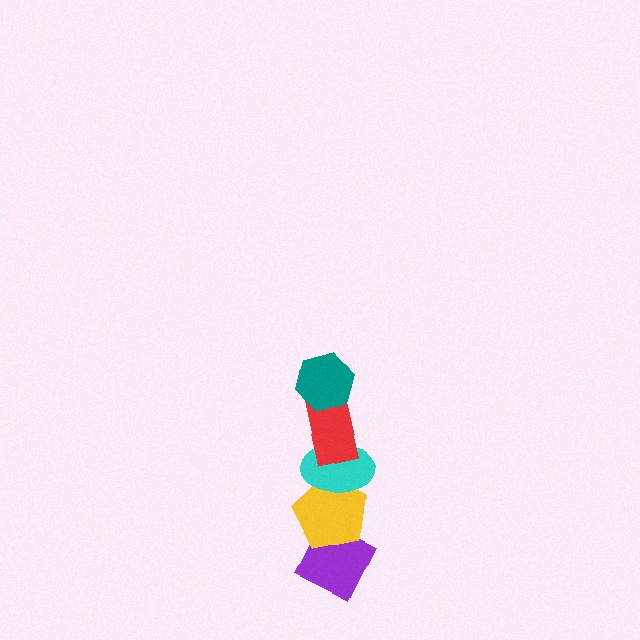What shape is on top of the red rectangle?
The teal hexagon is on top of the red rectangle.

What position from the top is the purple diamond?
The purple diamond is 5th from the top.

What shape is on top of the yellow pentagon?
The cyan ellipse is on top of the yellow pentagon.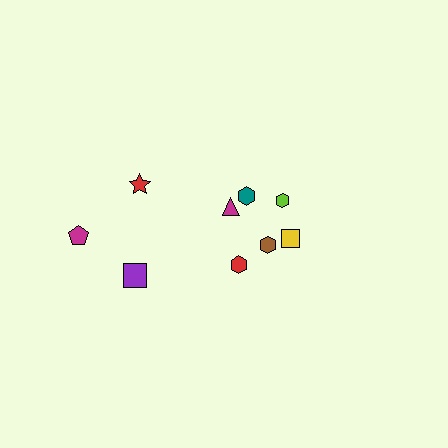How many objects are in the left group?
There are 3 objects.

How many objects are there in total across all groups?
There are 9 objects.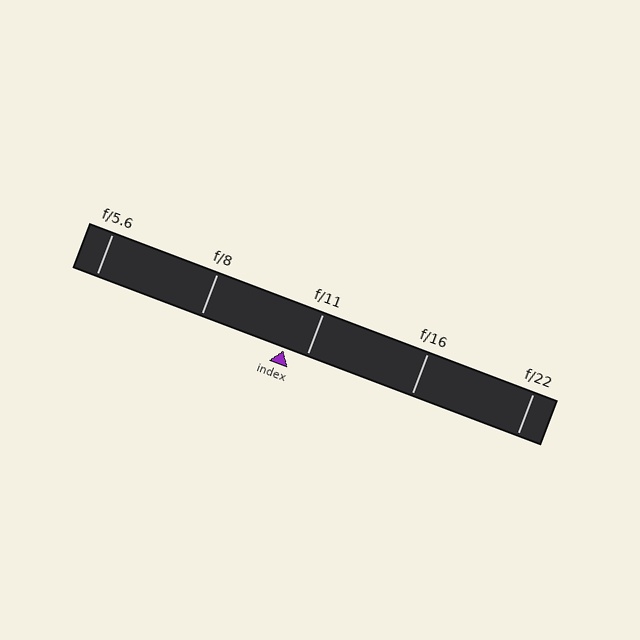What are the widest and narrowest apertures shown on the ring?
The widest aperture shown is f/5.6 and the narrowest is f/22.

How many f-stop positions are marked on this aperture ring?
There are 5 f-stop positions marked.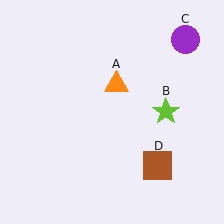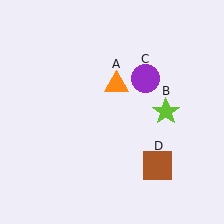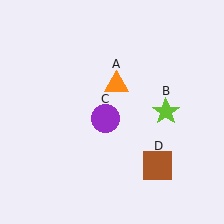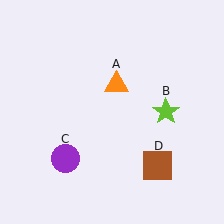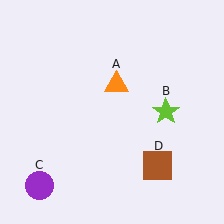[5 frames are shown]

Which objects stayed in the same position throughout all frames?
Orange triangle (object A) and lime star (object B) and brown square (object D) remained stationary.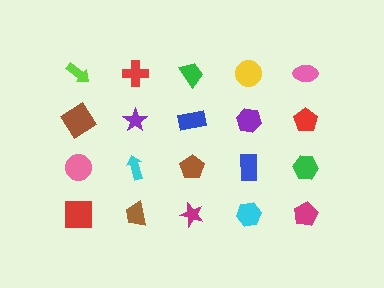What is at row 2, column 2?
A purple star.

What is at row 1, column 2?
A red cross.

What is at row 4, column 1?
A red square.